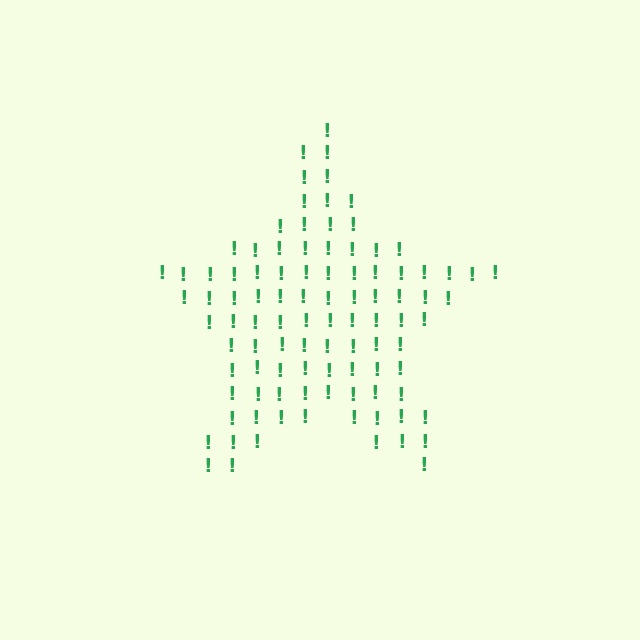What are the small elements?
The small elements are exclamation marks.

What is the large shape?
The large shape is a star.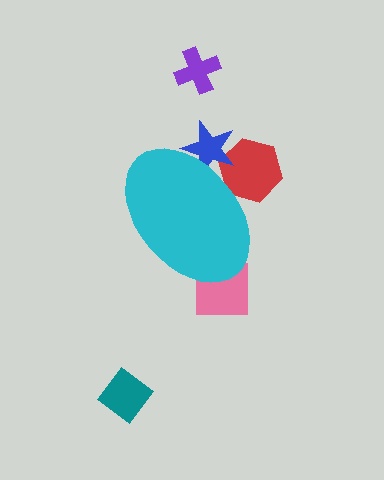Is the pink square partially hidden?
Yes, the pink square is partially hidden behind the cyan ellipse.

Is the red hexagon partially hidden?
Yes, the red hexagon is partially hidden behind the cyan ellipse.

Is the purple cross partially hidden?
No, the purple cross is fully visible.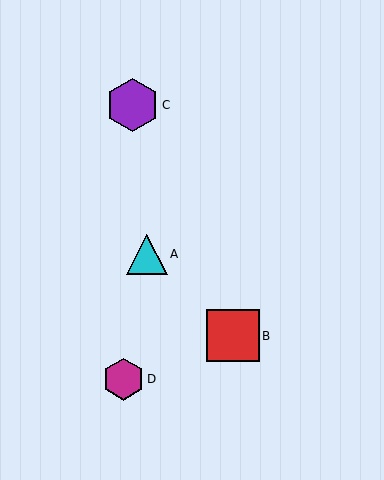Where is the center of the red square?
The center of the red square is at (233, 336).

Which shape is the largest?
The purple hexagon (labeled C) is the largest.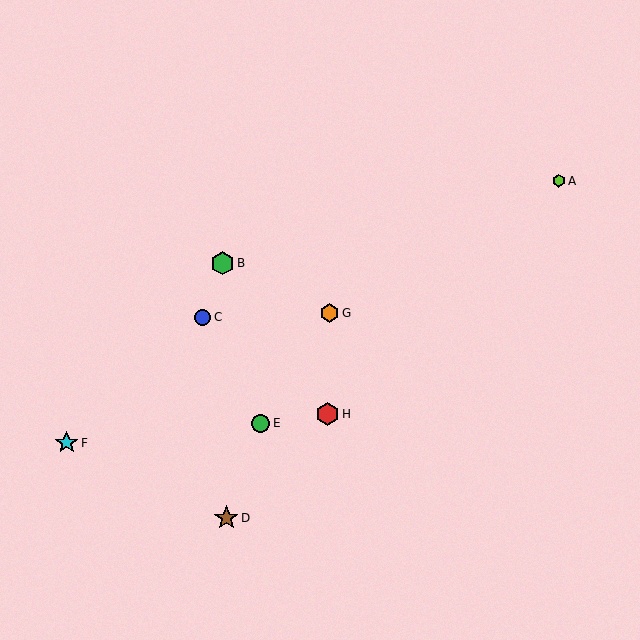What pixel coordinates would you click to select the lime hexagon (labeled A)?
Click at (559, 181) to select the lime hexagon A.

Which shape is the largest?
The brown star (labeled D) is the largest.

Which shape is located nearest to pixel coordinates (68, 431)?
The cyan star (labeled F) at (67, 443) is nearest to that location.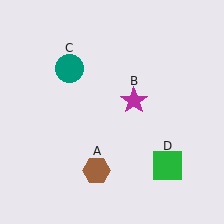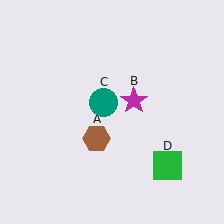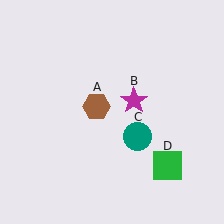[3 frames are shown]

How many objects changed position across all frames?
2 objects changed position: brown hexagon (object A), teal circle (object C).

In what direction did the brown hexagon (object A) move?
The brown hexagon (object A) moved up.